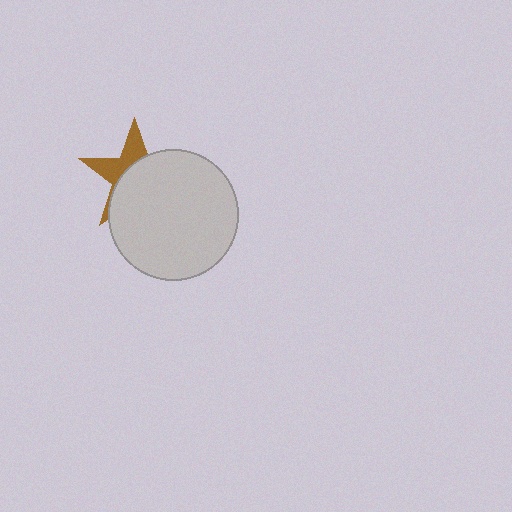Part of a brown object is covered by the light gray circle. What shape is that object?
It is a star.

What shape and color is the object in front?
The object in front is a light gray circle.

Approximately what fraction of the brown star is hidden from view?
Roughly 63% of the brown star is hidden behind the light gray circle.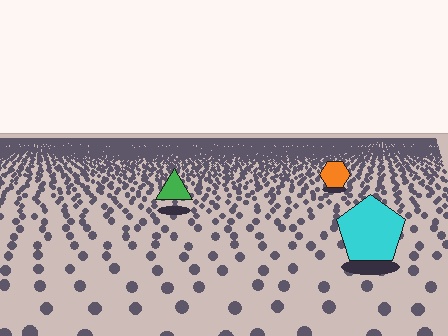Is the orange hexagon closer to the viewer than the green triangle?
No. The green triangle is closer — you can tell from the texture gradient: the ground texture is coarser near it.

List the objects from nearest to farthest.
From nearest to farthest: the cyan pentagon, the green triangle, the orange hexagon.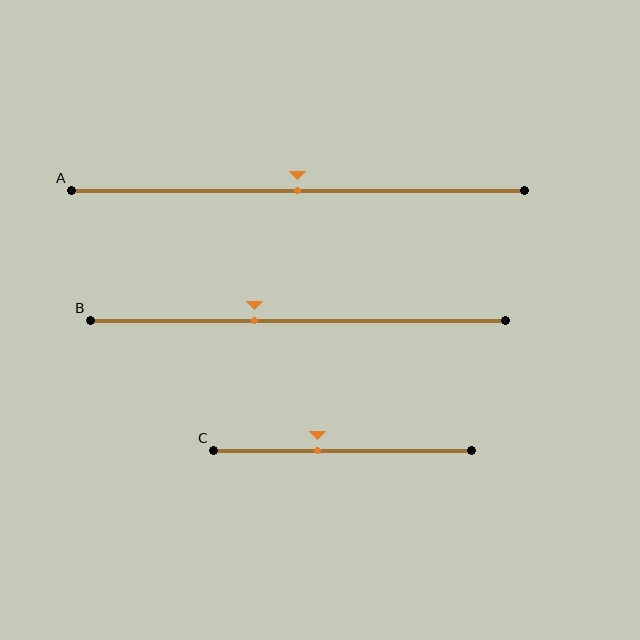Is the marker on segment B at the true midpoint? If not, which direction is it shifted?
No, the marker on segment B is shifted to the left by about 10% of the segment length.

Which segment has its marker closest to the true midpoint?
Segment A has its marker closest to the true midpoint.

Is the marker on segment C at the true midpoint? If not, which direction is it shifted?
No, the marker on segment C is shifted to the left by about 9% of the segment length.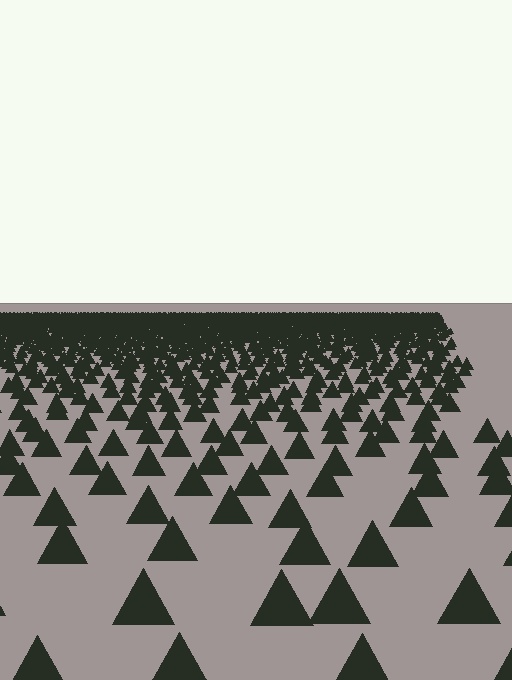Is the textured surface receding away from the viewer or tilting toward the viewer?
The surface is receding away from the viewer. Texture elements get smaller and denser toward the top.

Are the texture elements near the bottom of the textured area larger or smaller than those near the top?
Larger. Near the bottom, elements are closer to the viewer and appear at a bigger on-screen size.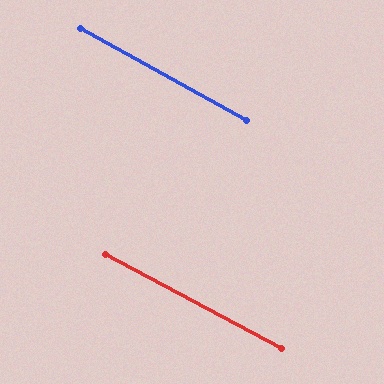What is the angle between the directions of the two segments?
Approximately 1 degree.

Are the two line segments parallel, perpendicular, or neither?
Parallel — their directions differ by only 0.7°.